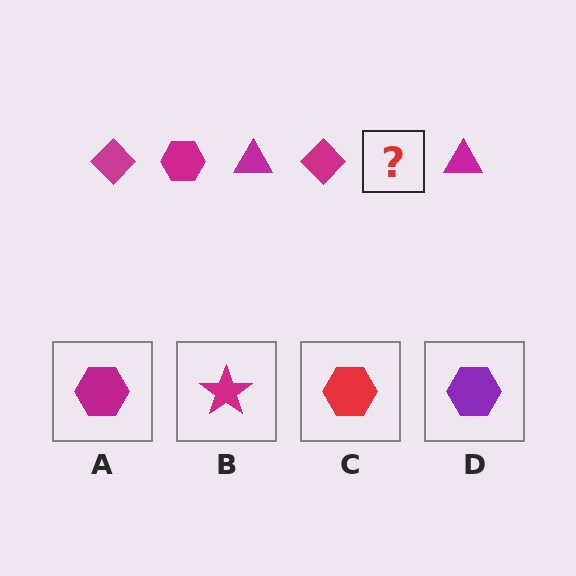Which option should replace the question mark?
Option A.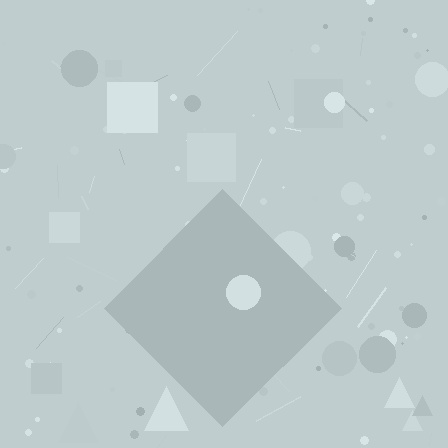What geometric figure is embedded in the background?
A diamond is embedded in the background.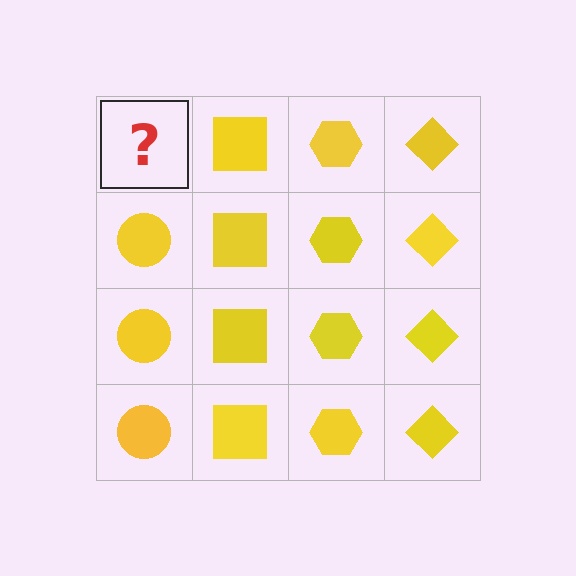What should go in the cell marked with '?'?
The missing cell should contain a yellow circle.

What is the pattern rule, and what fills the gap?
The rule is that each column has a consistent shape. The gap should be filled with a yellow circle.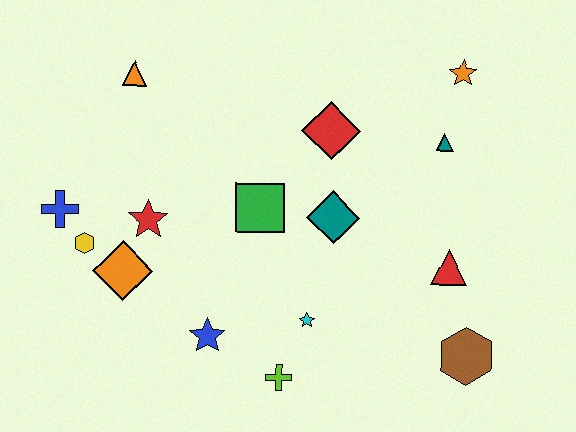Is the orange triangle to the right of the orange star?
No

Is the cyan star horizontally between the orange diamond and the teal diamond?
Yes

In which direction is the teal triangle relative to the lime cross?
The teal triangle is above the lime cross.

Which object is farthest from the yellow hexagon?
The orange star is farthest from the yellow hexagon.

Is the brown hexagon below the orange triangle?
Yes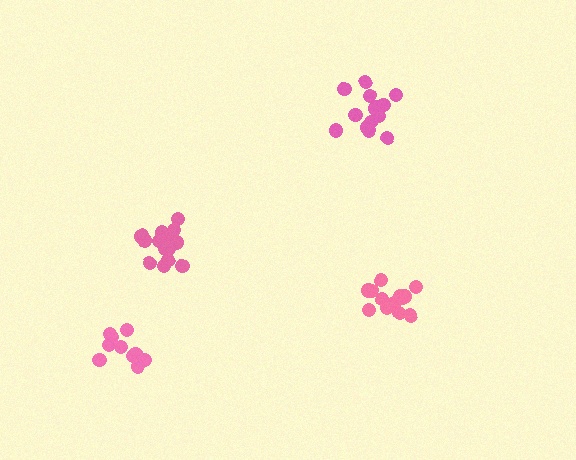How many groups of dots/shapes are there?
There are 4 groups.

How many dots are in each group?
Group 1: 14 dots, Group 2: 13 dots, Group 3: 10 dots, Group 4: 14 dots (51 total).